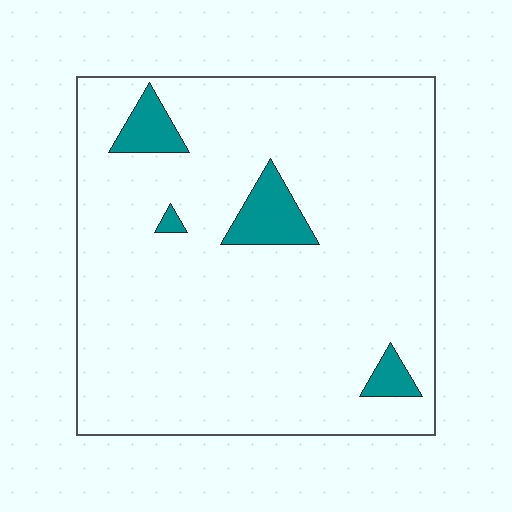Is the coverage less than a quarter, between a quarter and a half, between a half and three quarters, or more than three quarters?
Less than a quarter.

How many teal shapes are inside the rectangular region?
4.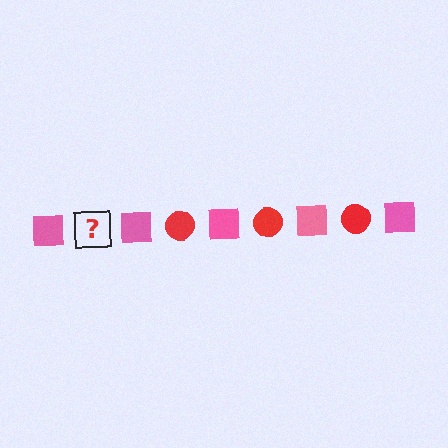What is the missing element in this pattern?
The missing element is a red circle.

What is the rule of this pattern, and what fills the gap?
The rule is that the pattern alternates between pink square and red circle. The gap should be filled with a red circle.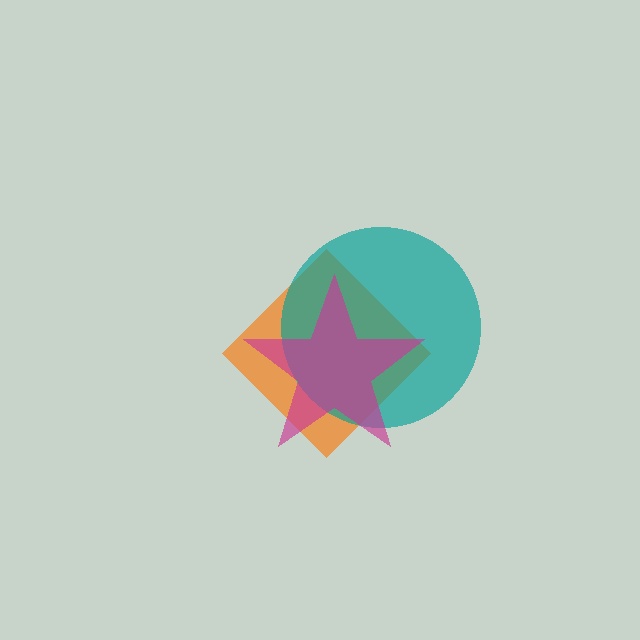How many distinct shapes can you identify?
There are 3 distinct shapes: an orange diamond, a teal circle, a magenta star.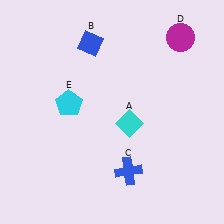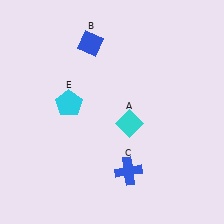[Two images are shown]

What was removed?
The magenta circle (D) was removed in Image 2.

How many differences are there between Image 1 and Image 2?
There is 1 difference between the two images.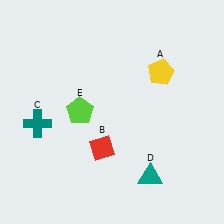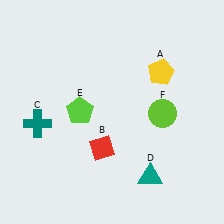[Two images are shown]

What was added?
A lime circle (F) was added in Image 2.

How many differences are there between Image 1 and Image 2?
There is 1 difference between the two images.